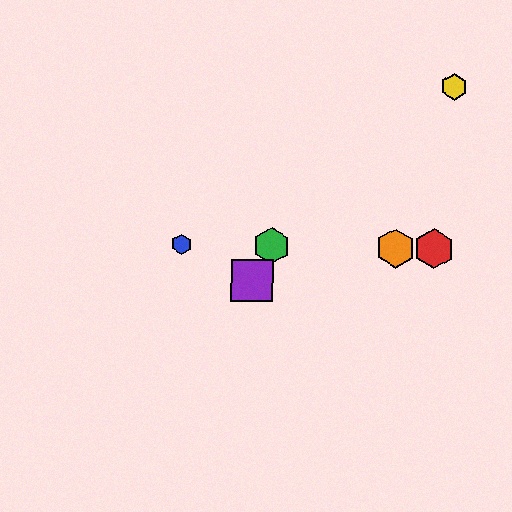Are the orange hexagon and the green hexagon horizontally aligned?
Yes, both are at y≈248.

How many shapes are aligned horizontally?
4 shapes (the red hexagon, the blue hexagon, the green hexagon, the orange hexagon) are aligned horizontally.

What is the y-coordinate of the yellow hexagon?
The yellow hexagon is at y≈87.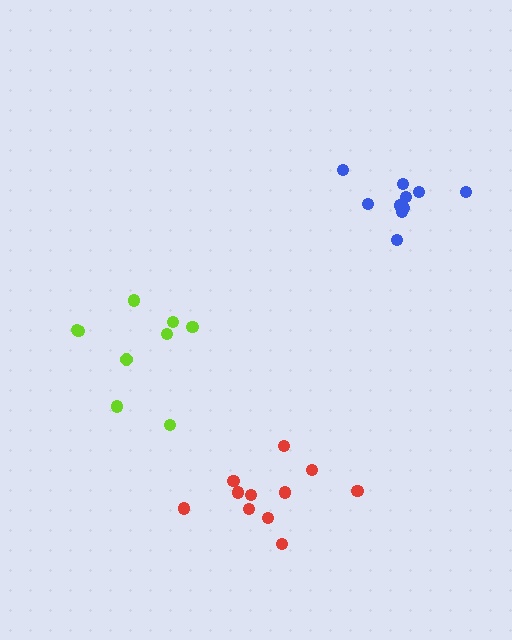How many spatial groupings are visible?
There are 3 spatial groupings.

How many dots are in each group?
Group 1: 11 dots, Group 2: 9 dots, Group 3: 10 dots (30 total).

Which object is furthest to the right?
The blue cluster is rightmost.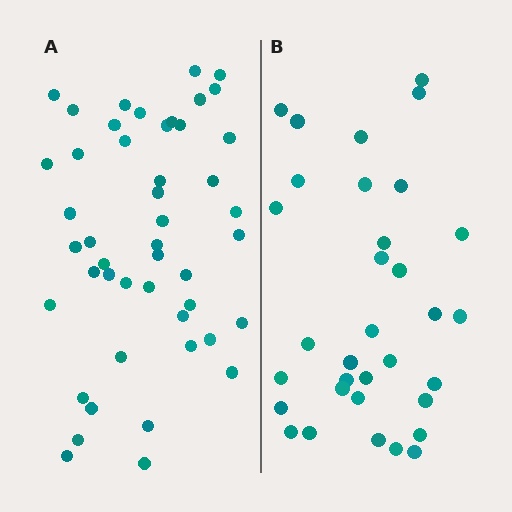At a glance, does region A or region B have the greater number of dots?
Region A (the left region) has more dots.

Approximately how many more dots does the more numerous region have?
Region A has approximately 15 more dots than region B.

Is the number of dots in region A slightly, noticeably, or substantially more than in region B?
Region A has noticeably more, but not dramatically so. The ratio is roughly 1.4 to 1.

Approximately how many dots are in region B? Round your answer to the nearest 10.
About 30 dots. (The exact count is 33, which rounds to 30.)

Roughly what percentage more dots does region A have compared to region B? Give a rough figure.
About 40% more.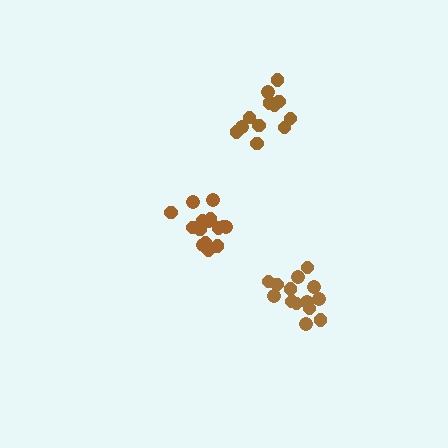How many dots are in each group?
Group 1: 13 dots, Group 2: 15 dots, Group 3: 14 dots (42 total).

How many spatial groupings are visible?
There are 3 spatial groupings.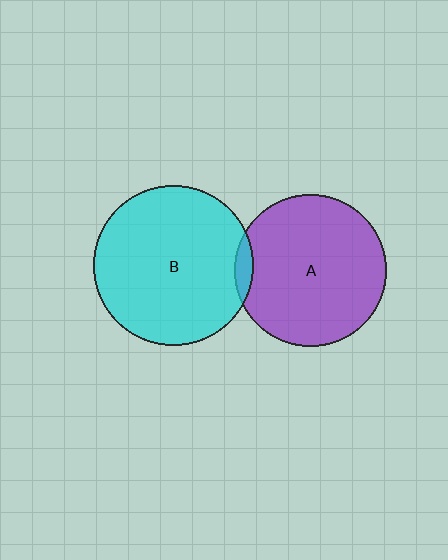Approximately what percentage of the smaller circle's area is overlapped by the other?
Approximately 5%.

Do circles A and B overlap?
Yes.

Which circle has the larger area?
Circle B (cyan).